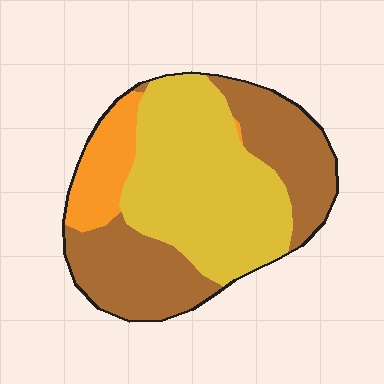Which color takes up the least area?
Orange, at roughly 15%.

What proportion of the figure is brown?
Brown covers roughly 40% of the figure.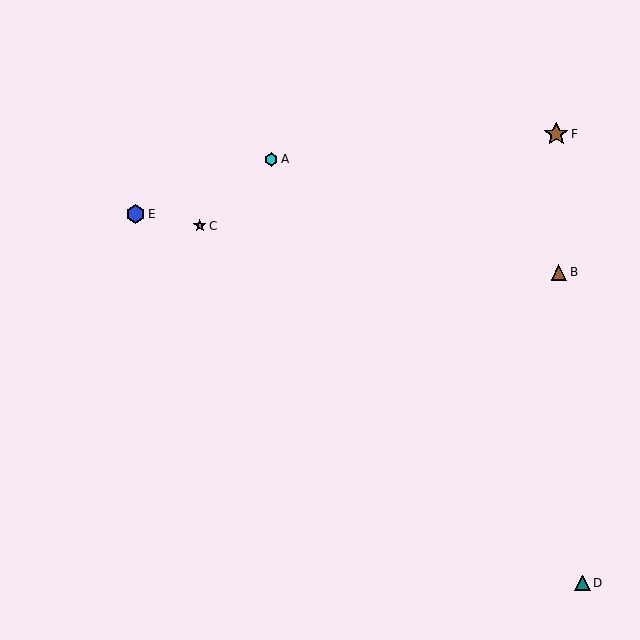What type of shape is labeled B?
Shape B is a brown triangle.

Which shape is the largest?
The brown star (labeled F) is the largest.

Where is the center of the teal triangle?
The center of the teal triangle is at (582, 583).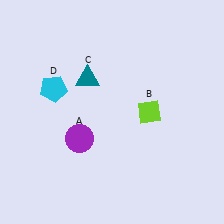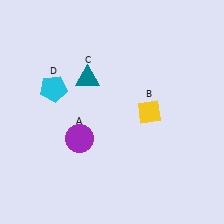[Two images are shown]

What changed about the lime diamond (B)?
In Image 1, B is lime. In Image 2, it changed to yellow.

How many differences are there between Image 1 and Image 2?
There is 1 difference between the two images.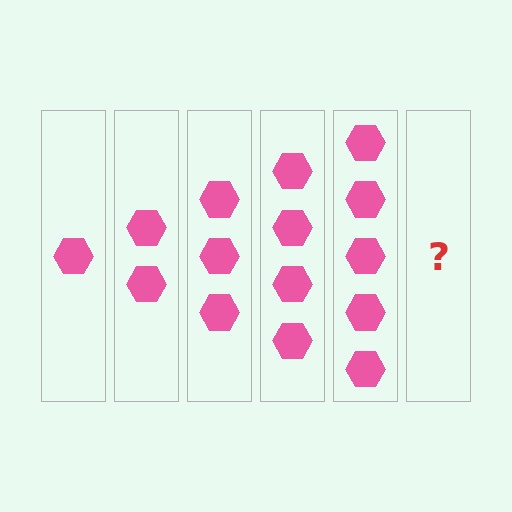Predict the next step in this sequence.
The next step is 6 hexagons.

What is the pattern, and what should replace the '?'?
The pattern is that each step adds one more hexagon. The '?' should be 6 hexagons.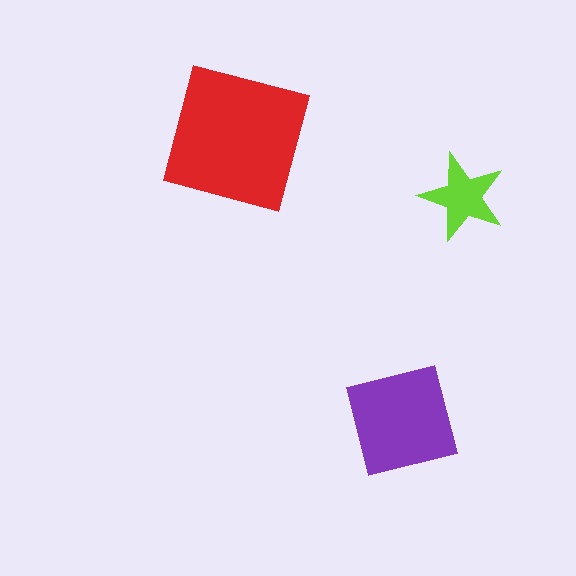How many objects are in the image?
There are 3 objects in the image.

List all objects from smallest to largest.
The lime star, the purple square, the red square.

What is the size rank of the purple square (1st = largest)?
2nd.